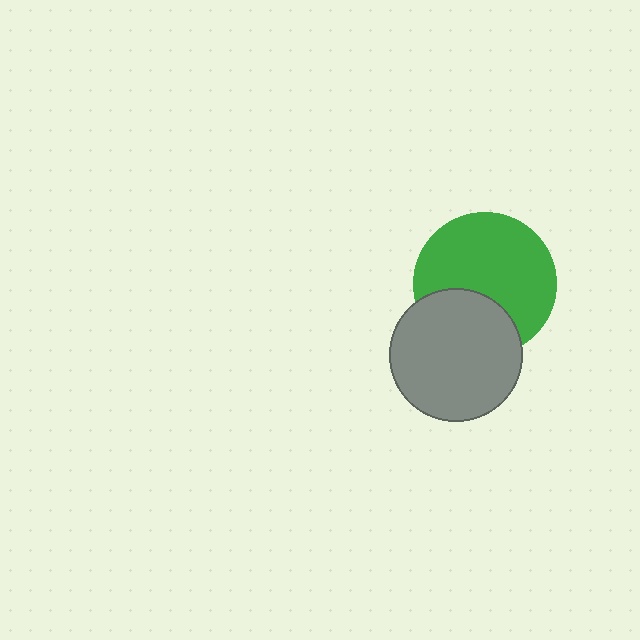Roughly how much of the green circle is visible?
Most of it is visible (roughly 69%).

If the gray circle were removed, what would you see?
You would see the complete green circle.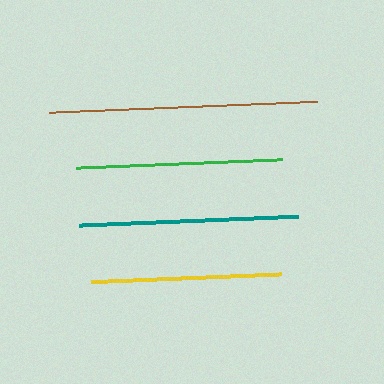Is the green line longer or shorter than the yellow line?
The green line is longer than the yellow line.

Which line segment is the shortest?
The yellow line is the shortest at approximately 191 pixels.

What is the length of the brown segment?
The brown segment is approximately 269 pixels long.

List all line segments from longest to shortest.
From longest to shortest: brown, teal, green, yellow.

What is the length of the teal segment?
The teal segment is approximately 219 pixels long.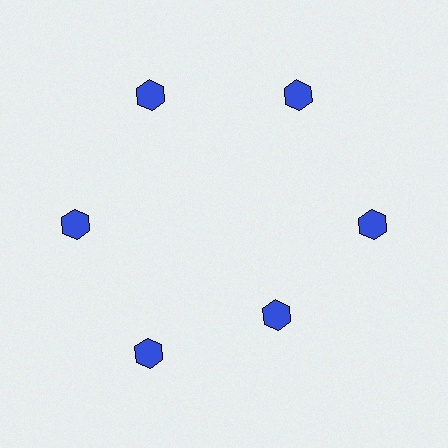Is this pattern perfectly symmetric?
No. The 6 blue hexagons are arranged in a ring, but one element near the 5 o'clock position is pulled inward toward the center, breaking the 6-fold rotational symmetry.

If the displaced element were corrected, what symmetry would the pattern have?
It would have 6-fold rotational symmetry — the pattern would map onto itself every 60 degrees.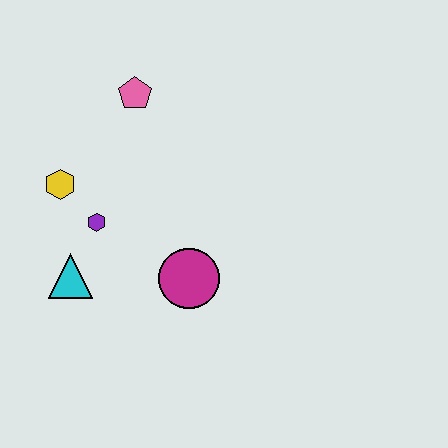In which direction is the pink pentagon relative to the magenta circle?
The pink pentagon is above the magenta circle.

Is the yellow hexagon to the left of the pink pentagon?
Yes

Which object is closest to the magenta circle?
The purple hexagon is closest to the magenta circle.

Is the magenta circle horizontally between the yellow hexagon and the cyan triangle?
No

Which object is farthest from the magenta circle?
The pink pentagon is farthest from the magenta circle.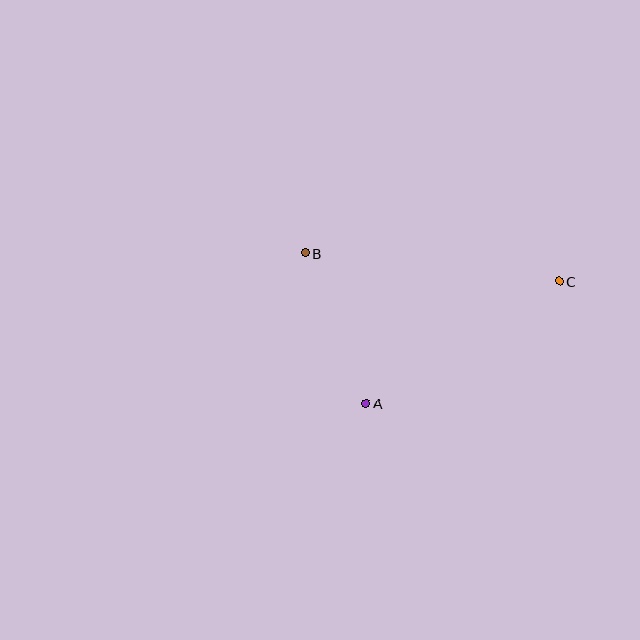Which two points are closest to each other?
Points A and B are closest to each other.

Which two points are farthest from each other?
Points B and C are farthest from each other.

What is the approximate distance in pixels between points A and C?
The distance between A and C is approximately 228 pixels.